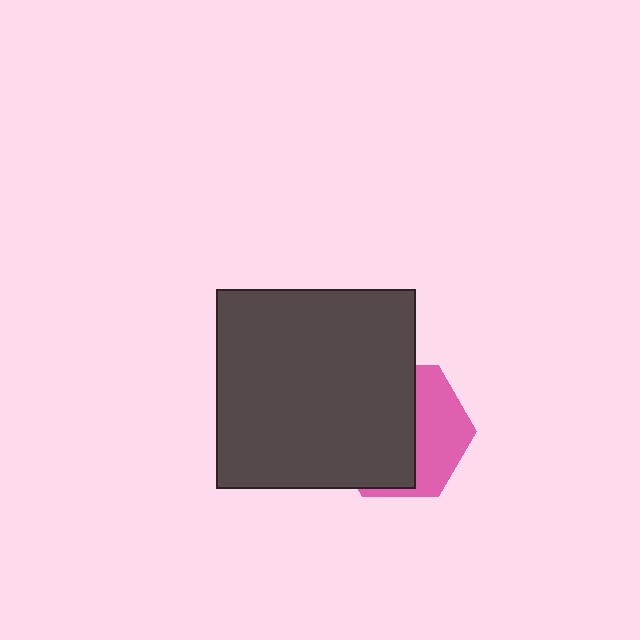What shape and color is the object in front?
The object in front is a dark gray square.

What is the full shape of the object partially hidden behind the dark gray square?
The partially hidden object is a pink hexagon.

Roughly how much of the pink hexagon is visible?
A small part of it is visible (roughly 40%).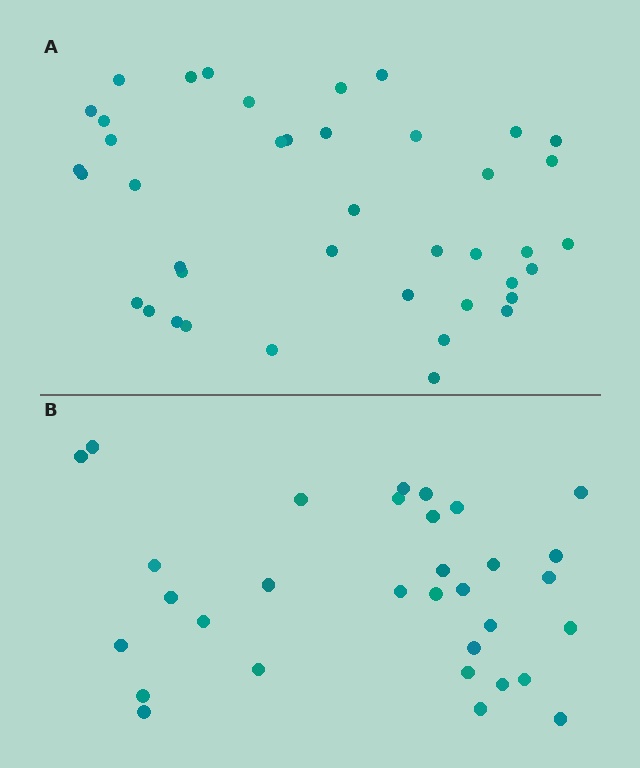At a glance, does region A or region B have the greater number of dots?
Region A (the top region) has more dots.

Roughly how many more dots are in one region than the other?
Region A has roughly 8 or so more dots than region B.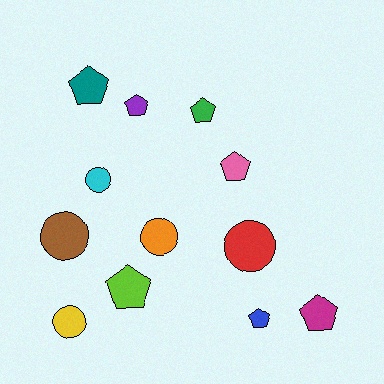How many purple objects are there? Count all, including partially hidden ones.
There is 1 purple object.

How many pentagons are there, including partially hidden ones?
There are 7 pentagons.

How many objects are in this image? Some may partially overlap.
There are 12 objects.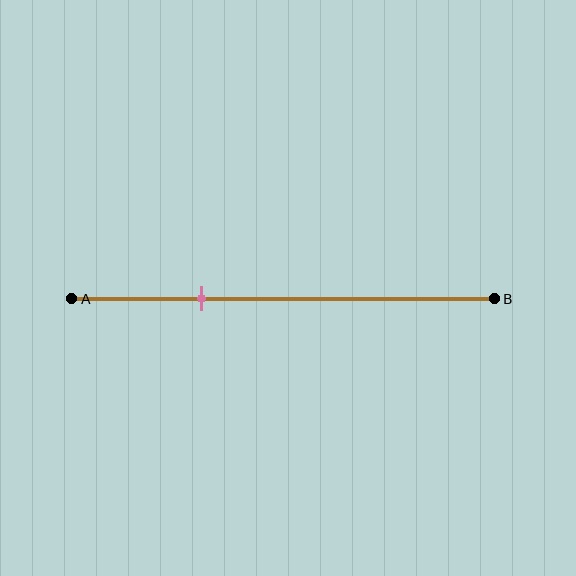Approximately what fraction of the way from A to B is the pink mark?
The pink mark is approximately 30% of the way from A to B.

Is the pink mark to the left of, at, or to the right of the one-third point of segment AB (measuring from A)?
The pink mark is approximately at the one-third point of segment AB.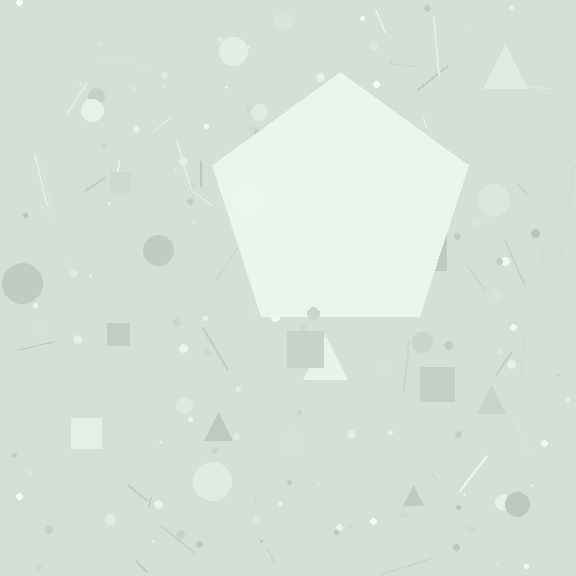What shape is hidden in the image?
A pentagon is hidden in the image.